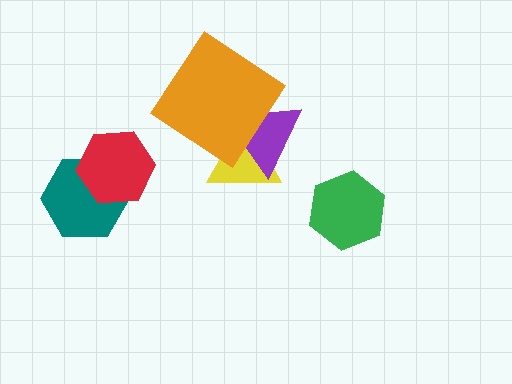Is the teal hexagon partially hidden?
Yes, it is partially covered by another shape.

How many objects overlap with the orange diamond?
2 objects overlap with the orange diamond.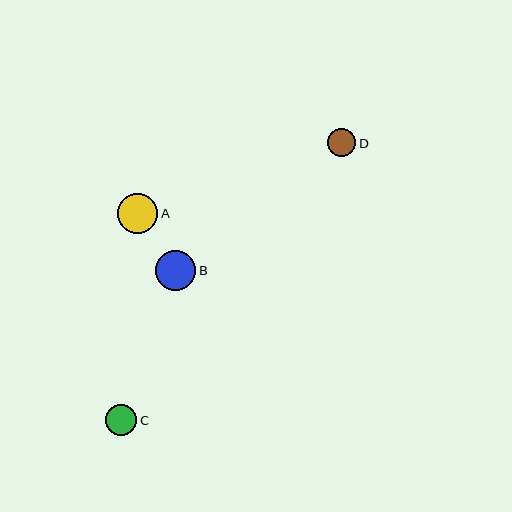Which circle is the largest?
Circle A is the largest with a size of approximately 40 pixels.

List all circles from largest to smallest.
From largest to smallest: A, B, C, D.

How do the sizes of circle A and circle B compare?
Circle A and circle B are approximately the same size.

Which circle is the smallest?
Circle D is the smallest with a size of approximately 28 pixels.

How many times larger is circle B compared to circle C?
Circle B is approximately 1.3 times the size of circle C.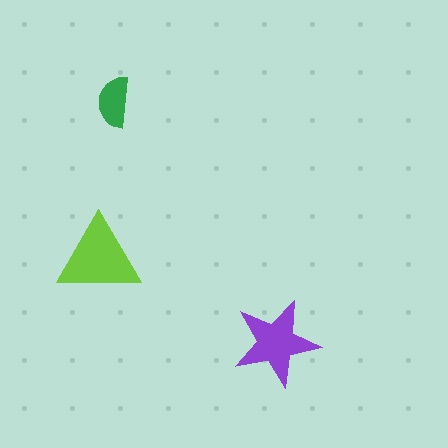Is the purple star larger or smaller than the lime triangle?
Smaller.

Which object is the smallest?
The green semicircle.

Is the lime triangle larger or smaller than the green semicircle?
Larger.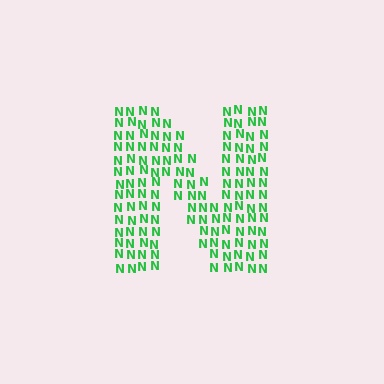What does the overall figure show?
The overall figure shows the letter N.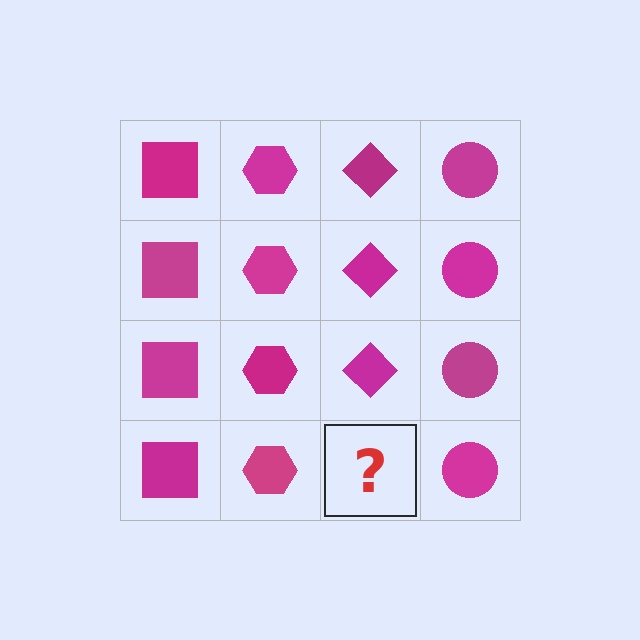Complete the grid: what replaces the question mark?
The question mark should be replaced with a magenta diamond.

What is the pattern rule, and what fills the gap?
The rule is that each column has a consistent shape. The gap should be filled with a magenta diamond.